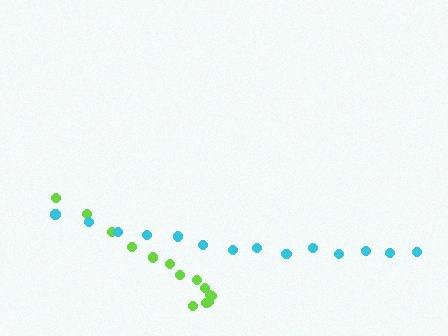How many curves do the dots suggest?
There are 2 distinct paths.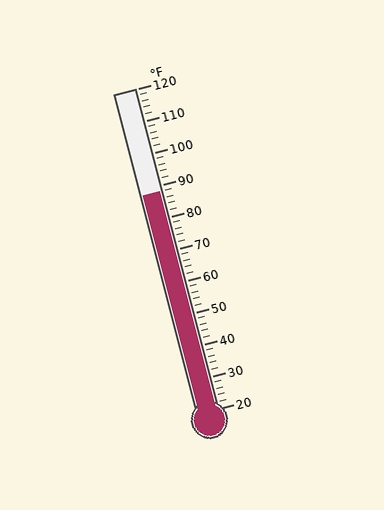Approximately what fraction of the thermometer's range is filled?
The thermometer is filled to approximately 70% of its range.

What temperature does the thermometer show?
The thermometer shows approximately 88°F.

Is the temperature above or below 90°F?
The temperature is below 90°F.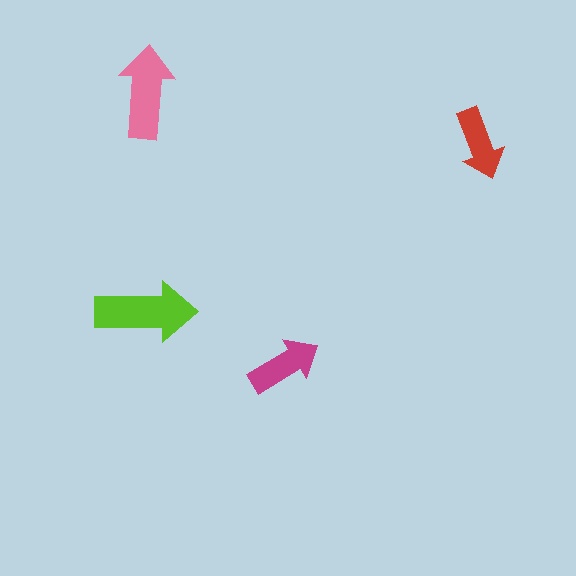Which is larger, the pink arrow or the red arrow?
The pink one.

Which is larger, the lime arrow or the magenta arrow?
The lime one.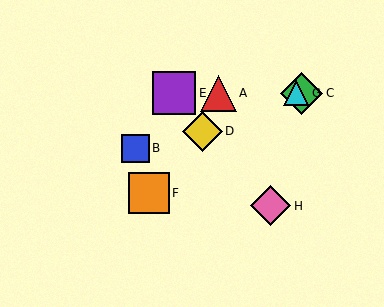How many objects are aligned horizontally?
4 objects (A, C, E, G) are aligned horizontally.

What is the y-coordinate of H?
Object H is at y≈206.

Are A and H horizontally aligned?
No, A is at y≈93 and H is at y≈206.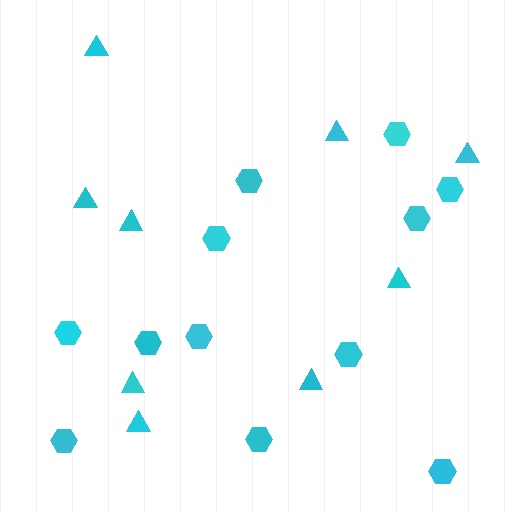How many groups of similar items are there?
There are 2 groups: one group of hexagons (12) and one group of triangles (9).